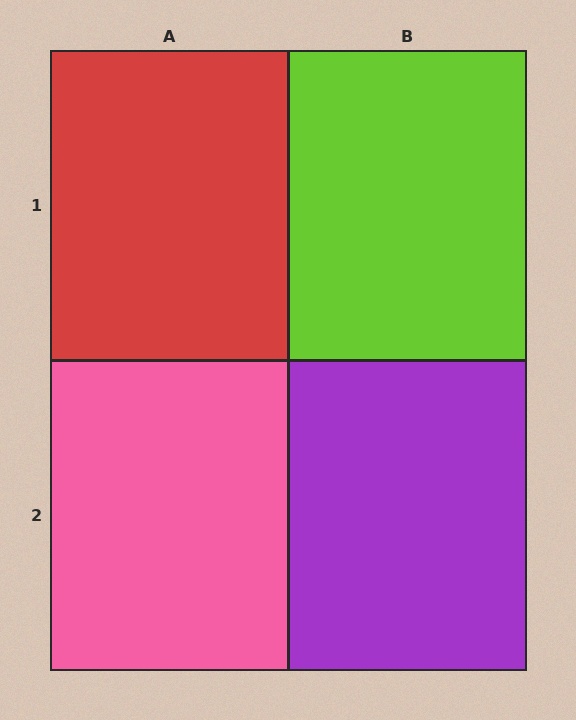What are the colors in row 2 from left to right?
Pink, purple.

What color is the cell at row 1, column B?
Lime.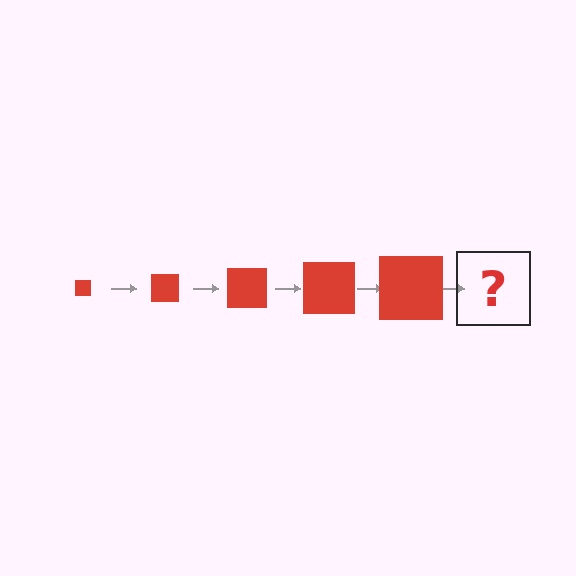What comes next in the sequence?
The next element should be a red square, larger than the previous one.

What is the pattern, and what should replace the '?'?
The pattern is that the square gets progressively larger each step. The '?' should be a red square, larger than the previous one.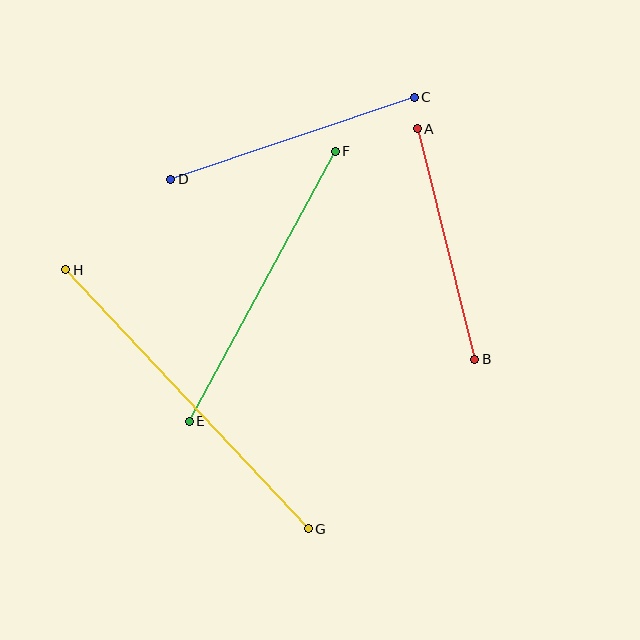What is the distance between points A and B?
The distance is approximately 238 pixels.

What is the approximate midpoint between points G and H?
The midpoint is at approximately (187, 399) pixels.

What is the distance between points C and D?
The distance is approximately 257 pixels.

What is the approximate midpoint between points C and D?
The midpoint is at approximately (292, 138) pixels.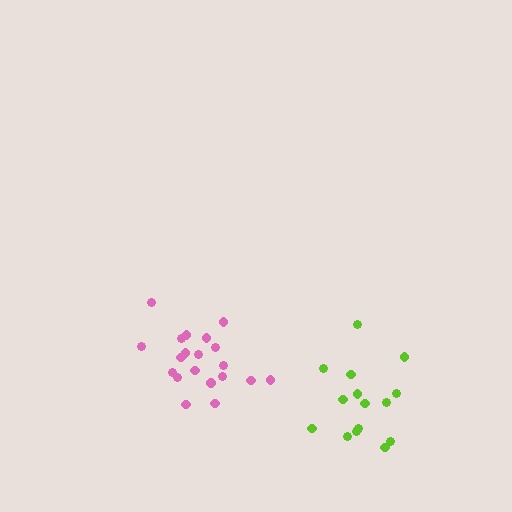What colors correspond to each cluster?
The clusters are colored: lime, pink.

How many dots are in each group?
Group 1: 15 dots, Group 2: 20 dots (35 total).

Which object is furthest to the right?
The lime cluster is rightmost.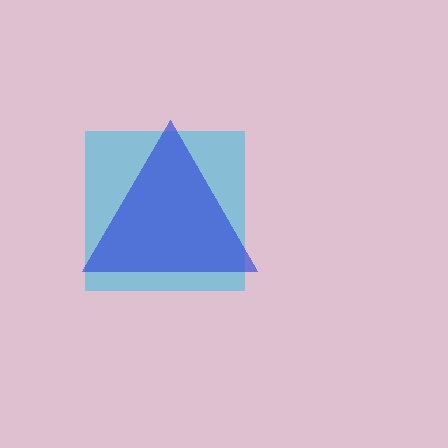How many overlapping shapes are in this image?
There are 2 overlapping shapes in the image.